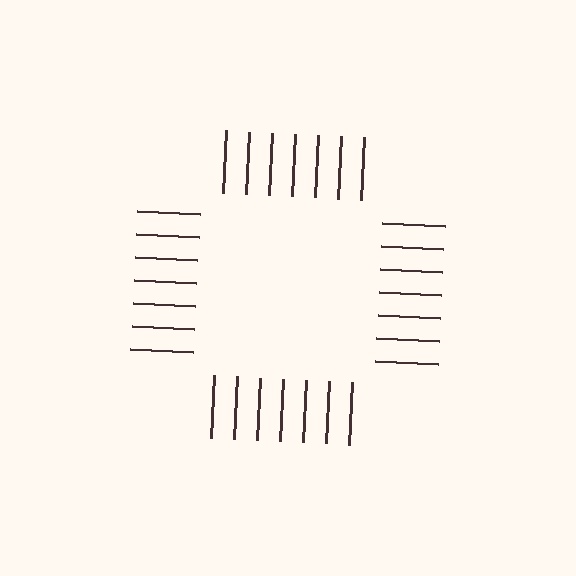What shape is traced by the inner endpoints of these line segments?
An illusory square — the line segments terminate on its edges but no continuous stroke is drawn.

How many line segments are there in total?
28 — 7 along each of the 4 edges.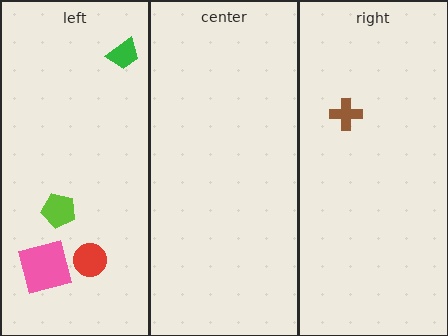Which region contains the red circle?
The left region.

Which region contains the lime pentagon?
The left region.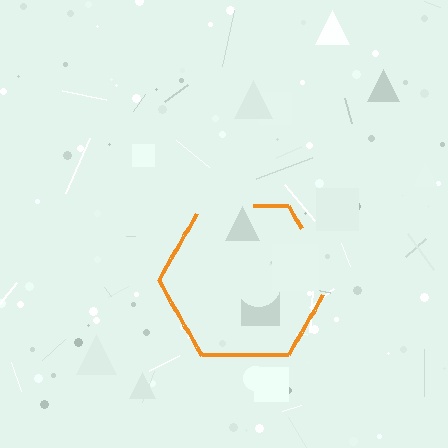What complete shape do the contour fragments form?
The contour fragments form a hexagon.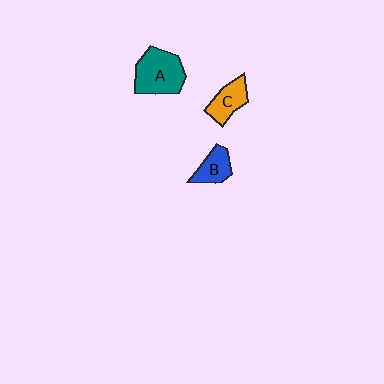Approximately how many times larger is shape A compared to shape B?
Approximately 1.9 times.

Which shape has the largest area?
Shape A (teal).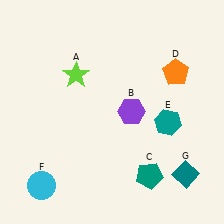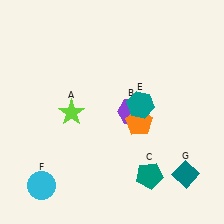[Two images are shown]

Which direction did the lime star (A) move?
The lime star (A) moved down.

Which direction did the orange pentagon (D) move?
The orange pentagon (D) moved down.